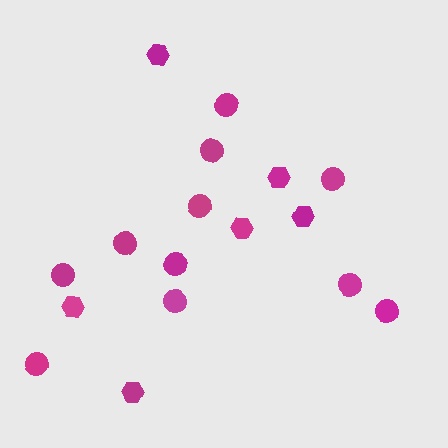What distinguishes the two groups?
There are 2 groups: one group of hexagons (6) and one group of circles (11).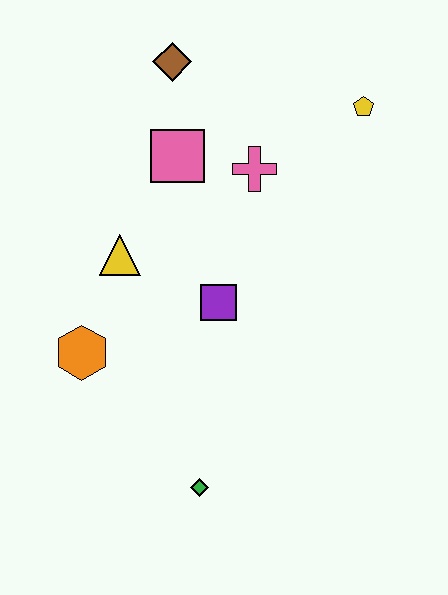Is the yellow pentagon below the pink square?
No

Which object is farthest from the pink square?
The green diamond is farthest from the pink square.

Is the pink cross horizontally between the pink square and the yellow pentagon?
Yes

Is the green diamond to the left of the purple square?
Yes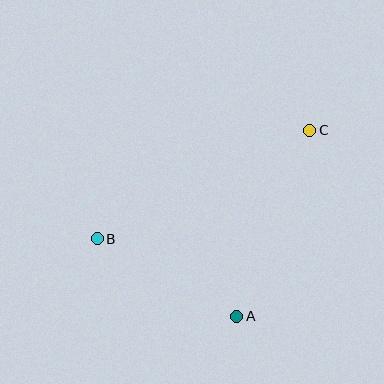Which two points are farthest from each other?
Points B and C are farthest from each other.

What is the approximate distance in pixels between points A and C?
The distance between A and C is approximately 200 pixels.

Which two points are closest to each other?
Points A and B are closest to each other.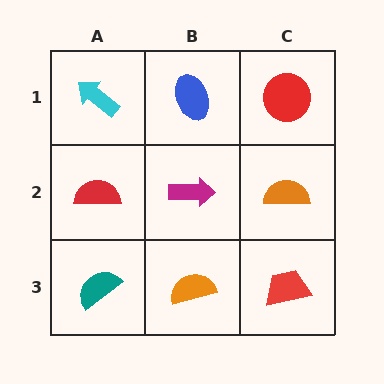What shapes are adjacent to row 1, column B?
A magenta arrow (row 2, column B), a cyan arrow (row 1, column A), a red circle (row 1, column C).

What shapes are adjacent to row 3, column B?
A magenta arrow (row 2, column B), a teal semicircle (row 3, column A), a red trapezoid (row 3, column C).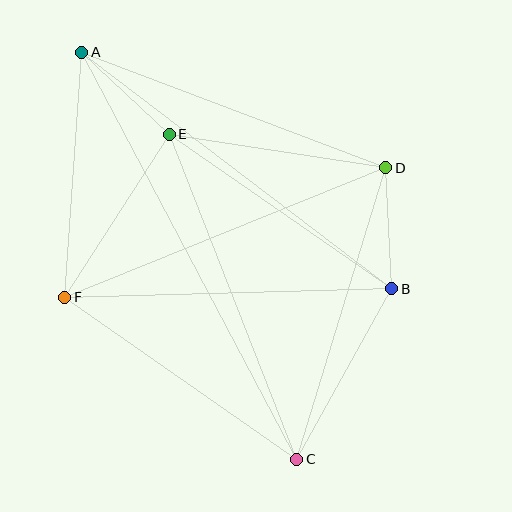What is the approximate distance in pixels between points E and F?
The distance between E and F is approximately 194 pixels.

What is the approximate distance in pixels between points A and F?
The distance between A and F is approximately 246 pixels.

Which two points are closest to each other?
Points A and E are closest to each other.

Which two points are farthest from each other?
Points A and C are farthest from each other.